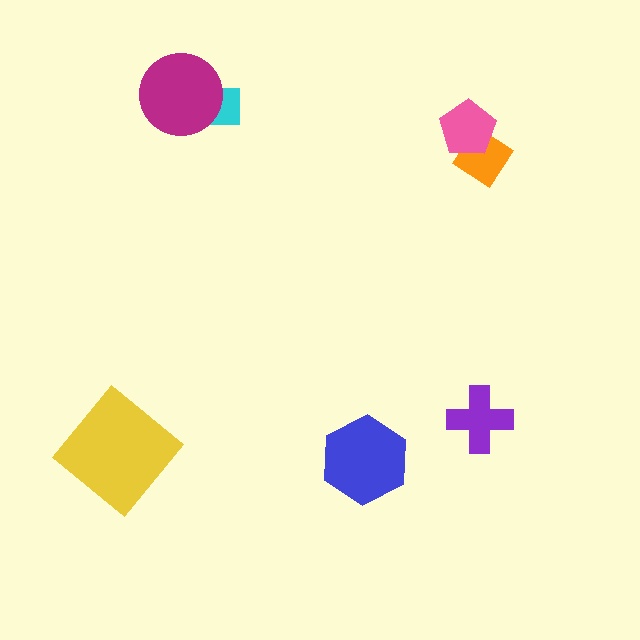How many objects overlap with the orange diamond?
1 object overlaps with the orange diamond.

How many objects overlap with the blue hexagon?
0 objects overlap with the blue hexagon.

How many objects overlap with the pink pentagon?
1 object overlaps with the pink pentagon.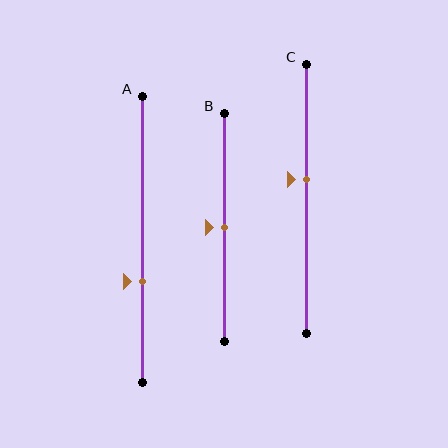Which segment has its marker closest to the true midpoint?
Segment B has its marker closest to the true midpoint.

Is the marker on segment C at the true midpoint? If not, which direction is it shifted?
No, the marker on segment C is shifted upward by about 7% of the segment length.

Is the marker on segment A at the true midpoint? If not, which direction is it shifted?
No, the marker on segment A is shifted downward by about 15% of the segment length.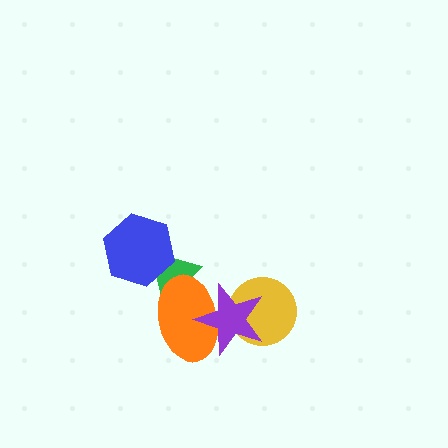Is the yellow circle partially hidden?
Yes, it is partially covered by another shape.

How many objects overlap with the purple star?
2 objects overlap with the purple star.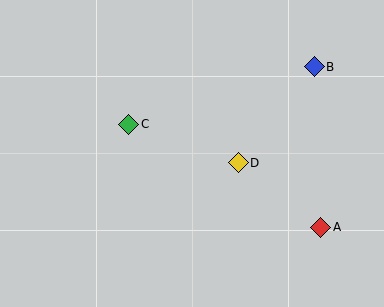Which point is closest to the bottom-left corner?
Point C is closest to the bottom-left corner.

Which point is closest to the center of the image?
Point D at (238, 163) is closest to the center.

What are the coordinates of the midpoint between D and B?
The midpoint between D and B is at (276, 115).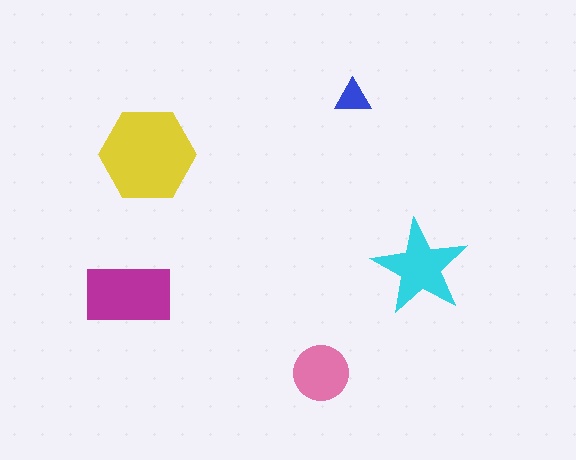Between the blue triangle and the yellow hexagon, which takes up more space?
The yellow hexagon.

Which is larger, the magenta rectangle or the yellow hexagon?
The yellow hexagon.